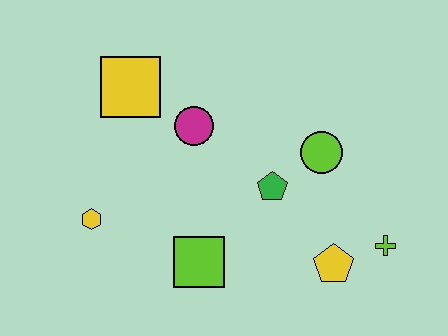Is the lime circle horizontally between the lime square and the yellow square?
No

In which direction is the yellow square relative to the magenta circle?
The yellow square is to the left of the magenta circle.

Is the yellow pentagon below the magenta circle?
Yes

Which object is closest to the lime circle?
The green pentagon is closest to the lime circle.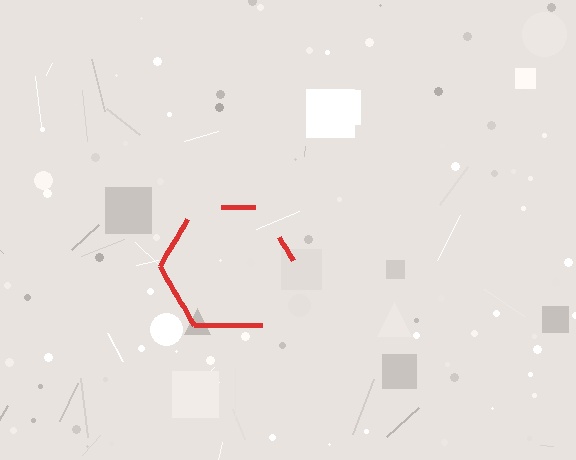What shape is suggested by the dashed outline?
The dashed outline suggests a hexagon.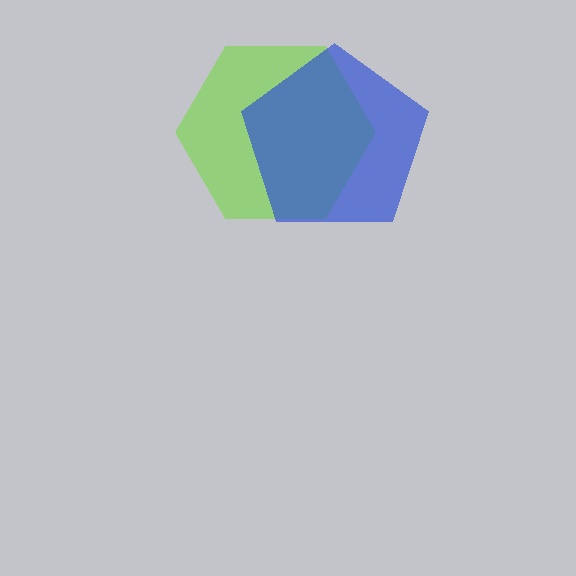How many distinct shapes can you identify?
There are 2 distinct shapes: a lime hexagon, a blue pentagon.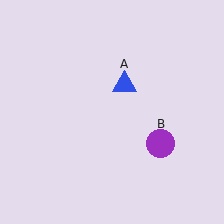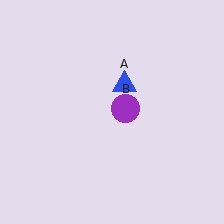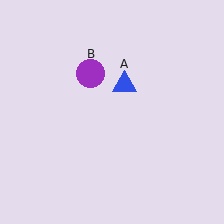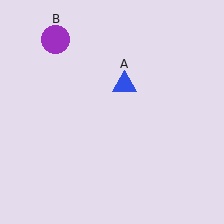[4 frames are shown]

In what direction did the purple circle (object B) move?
The purple circle (object B) moved up and to the left.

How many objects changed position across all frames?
1 object changed position: purple circle (object B).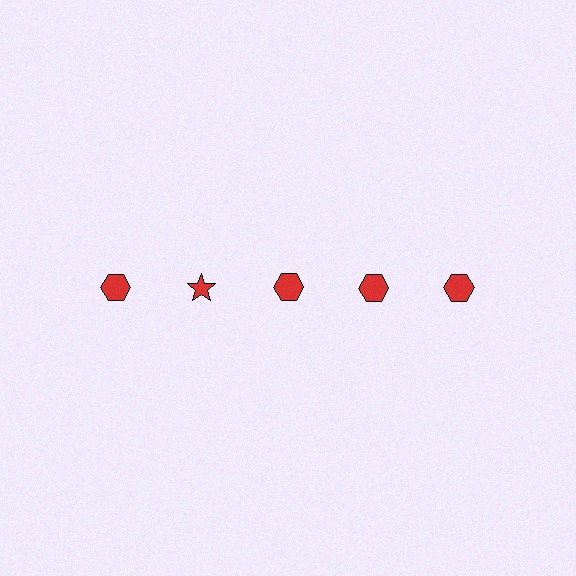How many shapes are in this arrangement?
There are 5 shapes arranged in a grid pattern.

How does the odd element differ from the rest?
It has a different shape: star instead of hexagon.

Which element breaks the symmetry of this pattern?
The red star in the top row, second from left column breaks the symmetry. All other shapes are red hexagons.